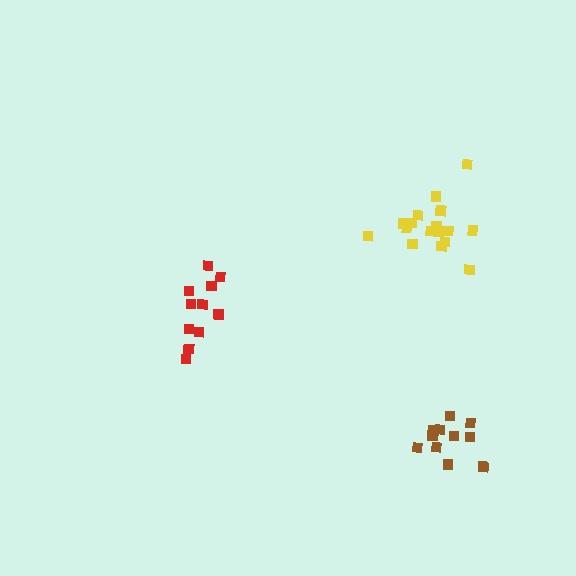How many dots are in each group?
Group 1: 17 dots, Group 2: 12 dots, Group 3: 12 dots (41 total).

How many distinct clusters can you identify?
There are 3 distinct clusters.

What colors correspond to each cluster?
The clusters are colored: yellow, red, brown.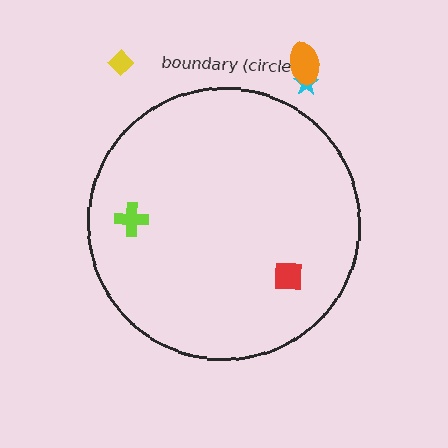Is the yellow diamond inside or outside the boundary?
Outside.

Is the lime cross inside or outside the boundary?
Inside.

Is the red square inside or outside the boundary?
Inside.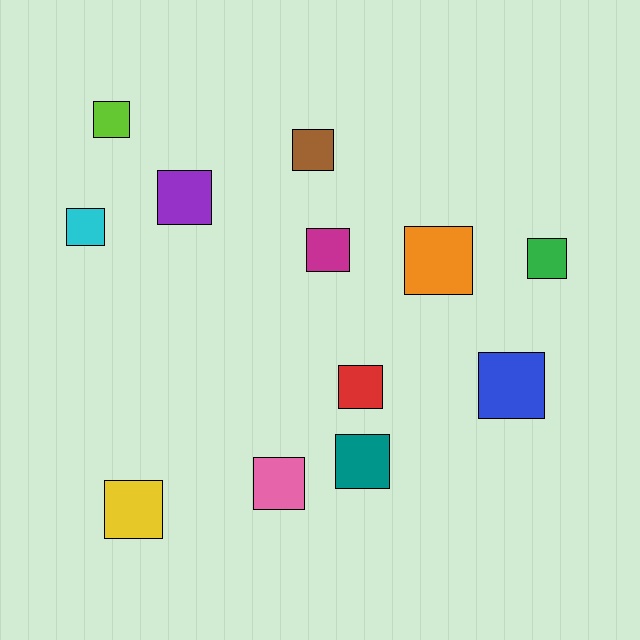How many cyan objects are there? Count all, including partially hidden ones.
There is 1 cyan object.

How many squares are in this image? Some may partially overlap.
There are 12 squares.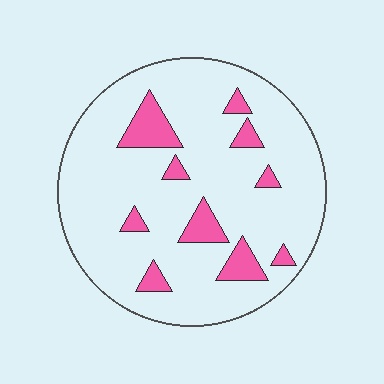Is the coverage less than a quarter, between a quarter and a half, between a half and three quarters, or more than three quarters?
Less than a quarter.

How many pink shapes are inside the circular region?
10.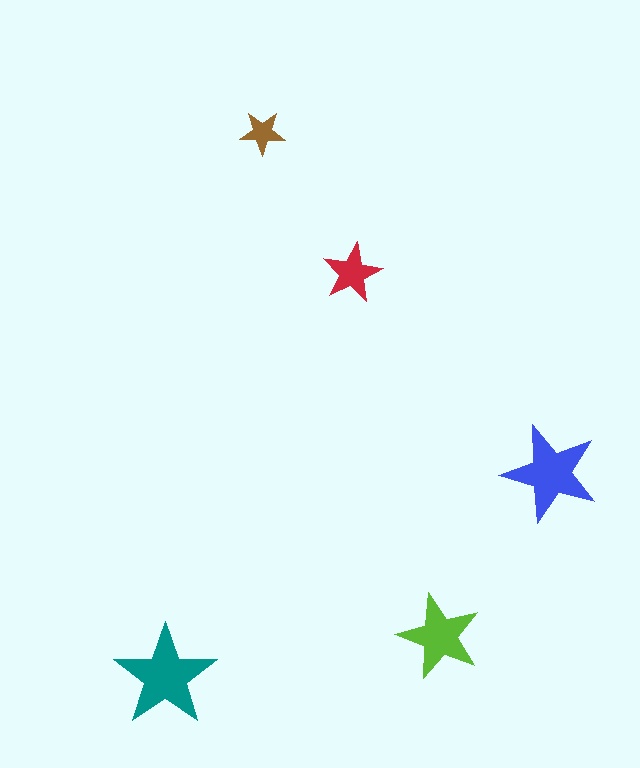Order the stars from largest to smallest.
the teal one, the blue one, the lime one, the red one, the brown one.